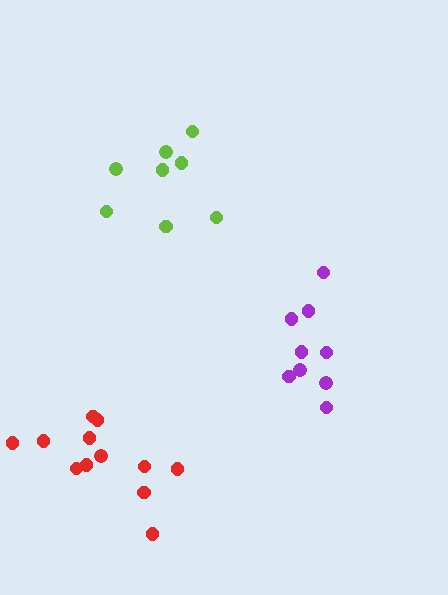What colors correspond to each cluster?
The clusters are colored: purple, lime, red.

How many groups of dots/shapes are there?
There are 3 groups.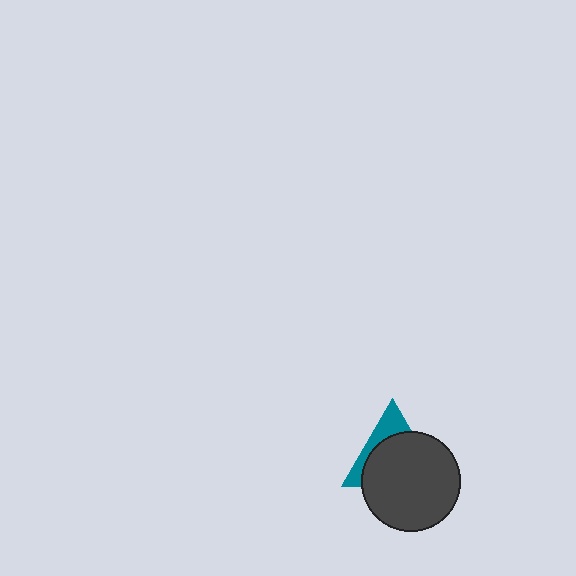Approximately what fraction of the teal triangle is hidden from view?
Roughly 69% of the teal triangle is hidden behind the dark gray circle.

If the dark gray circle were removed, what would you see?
You would see the complete teal triangle.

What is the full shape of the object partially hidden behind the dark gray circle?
The partially hidden object is a teal triangle.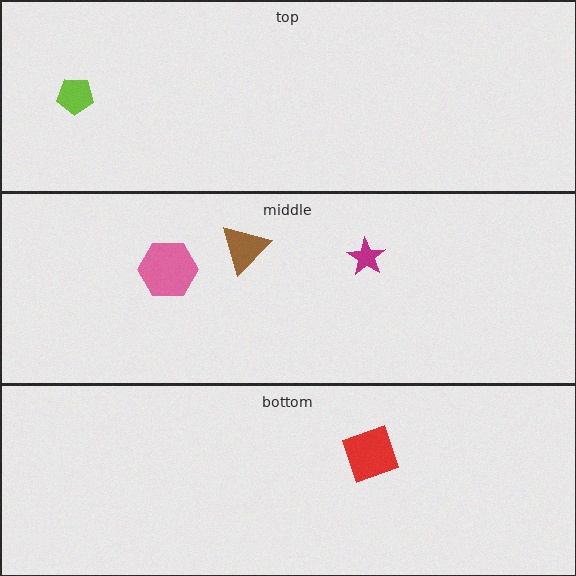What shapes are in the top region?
The lime pentagon.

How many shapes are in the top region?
1.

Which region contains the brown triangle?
The middle region.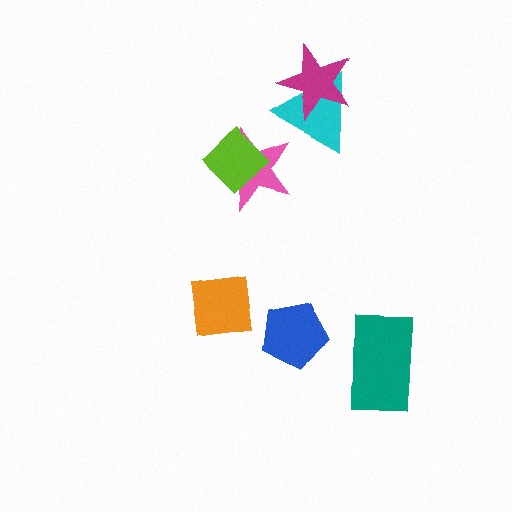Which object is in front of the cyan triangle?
The magenta star is in front of the cyan triangle.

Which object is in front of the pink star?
The lime diamond is in front of the pink star.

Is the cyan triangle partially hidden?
Yes, it is partially covered by another shape.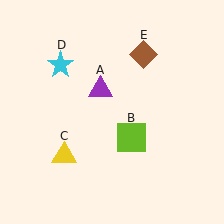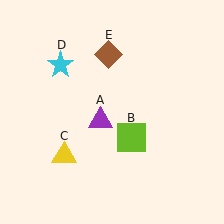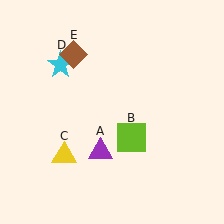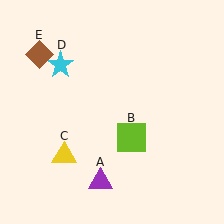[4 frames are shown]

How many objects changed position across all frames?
2 objects changed position: purple triangle (object A), brown diamond (object E).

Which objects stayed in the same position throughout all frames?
Lime square (object B) and yellow triangle (object C) and cyan star (object D) remained stationary.